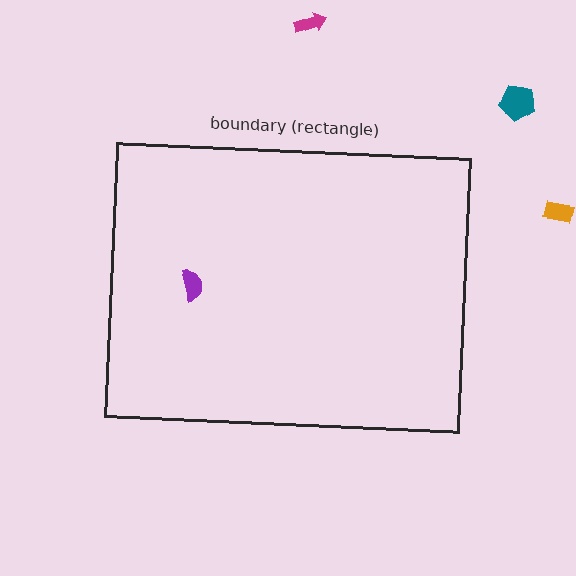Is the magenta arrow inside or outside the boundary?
Outside.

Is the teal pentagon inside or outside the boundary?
Outside.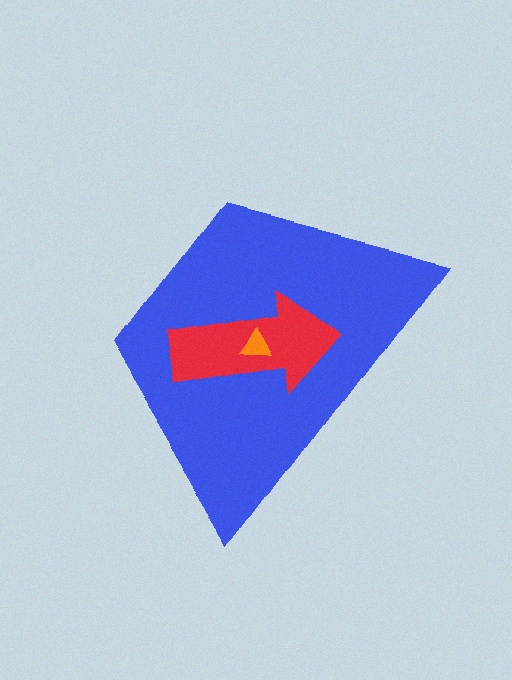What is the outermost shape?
The blue trapezoid.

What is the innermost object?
The orange triangle.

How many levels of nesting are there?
3.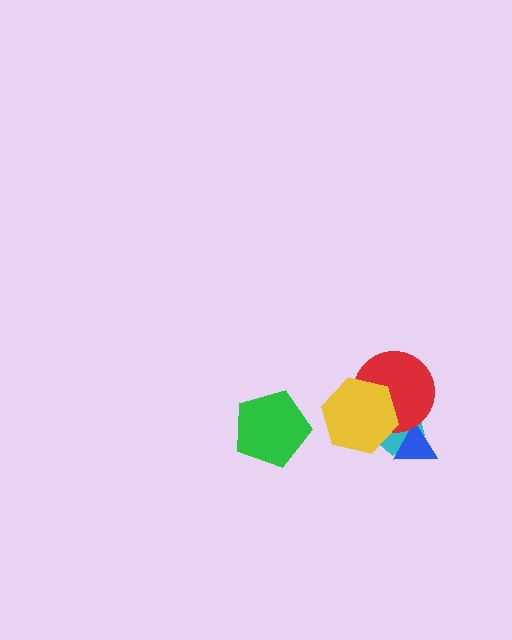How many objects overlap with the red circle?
3 objects overlap with the red circle.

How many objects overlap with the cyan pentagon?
3 objects overlap with the cyan pentagon.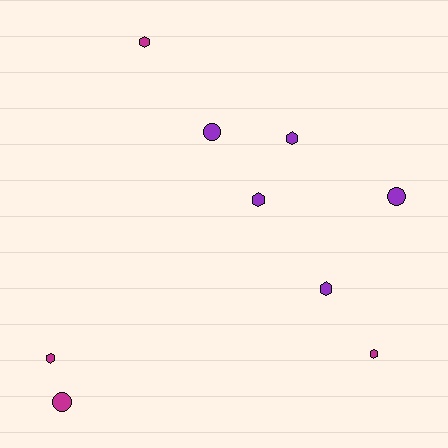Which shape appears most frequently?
Hexagon, with 6 objects.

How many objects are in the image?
There are 9 objects.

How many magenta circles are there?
There is 1 magenta circle.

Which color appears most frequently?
Purple, with 5 objects.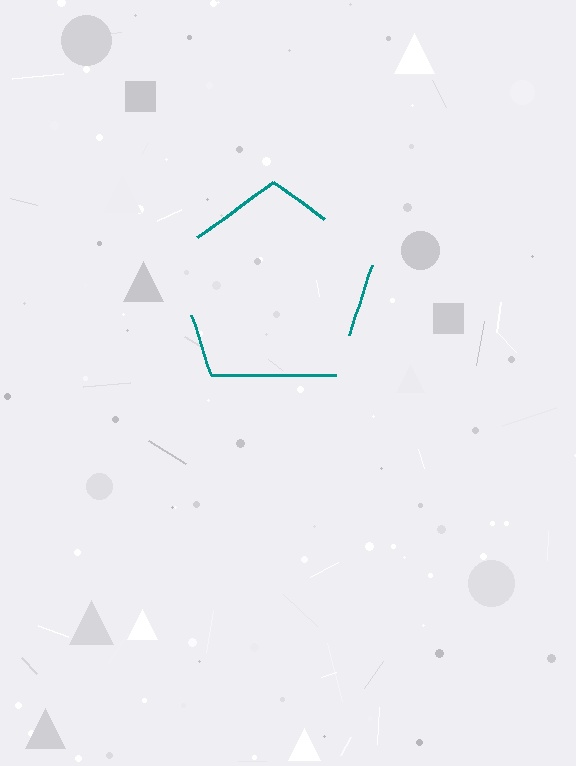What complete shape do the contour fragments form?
The contour fragments form a pentagon.